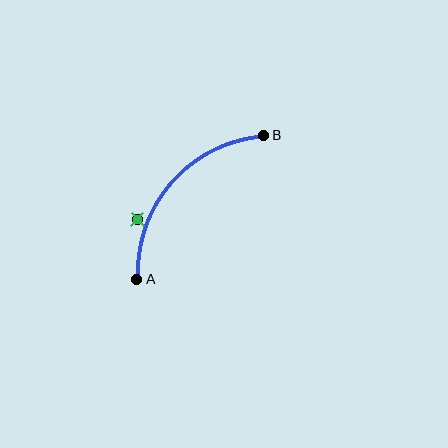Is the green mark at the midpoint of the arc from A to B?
No — the green mark does not lie on the arc at all. It sits slightly outside the curve.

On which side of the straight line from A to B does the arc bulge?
The arc bulges above and to the left of the straight line connecting A and B.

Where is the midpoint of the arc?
The arc midpoint is the point on the curve farthest from the straight line joining A and B. It sits above and to the left of that line.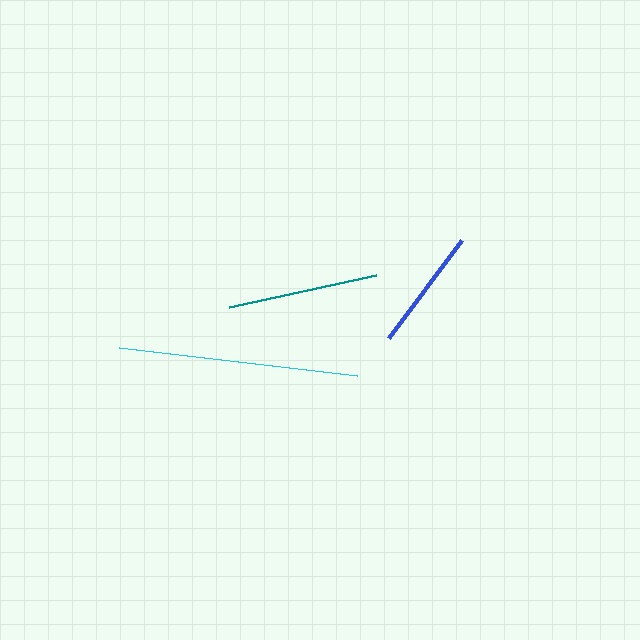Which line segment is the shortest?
The blue line is the shortest at approximately 122 pixels.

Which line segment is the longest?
The cyan line is the longest at approximately 240 pixels.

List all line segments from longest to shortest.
From longest to shortest: cyan, teal, blue.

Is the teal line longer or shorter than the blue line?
The teal line is longer than the blue line.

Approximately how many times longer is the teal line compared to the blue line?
The teal line is approximately 1.2 times the length of the blue line.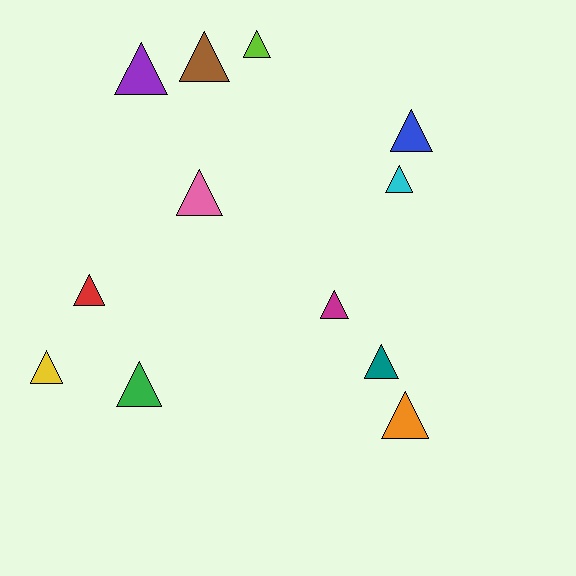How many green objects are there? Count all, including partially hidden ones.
There is 1 green object.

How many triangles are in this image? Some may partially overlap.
There are 12 triangles.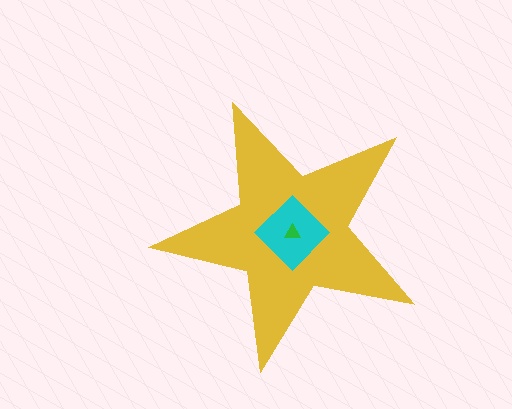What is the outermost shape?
The yellow star.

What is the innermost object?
The green triangle.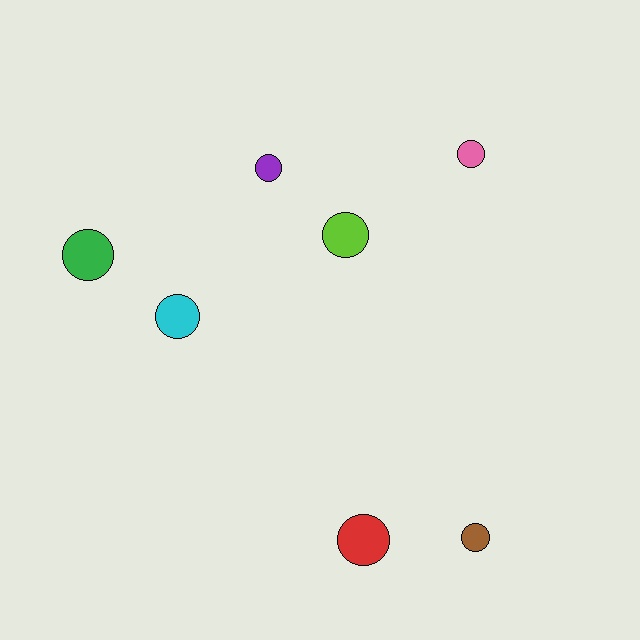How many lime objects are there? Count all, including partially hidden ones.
There is 1 lime object.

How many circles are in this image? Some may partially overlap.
There are 7 circles.